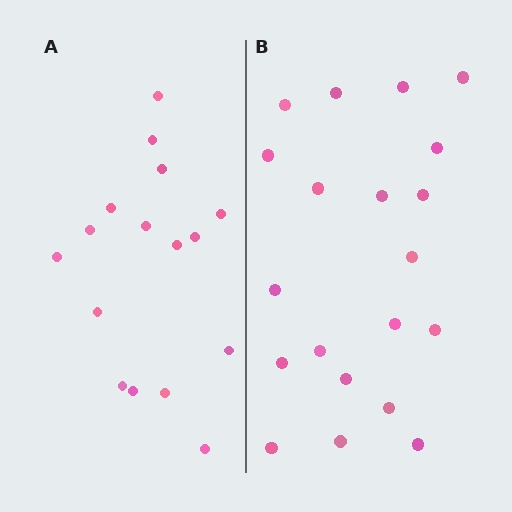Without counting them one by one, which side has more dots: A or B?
Region B (the right region) has more dots.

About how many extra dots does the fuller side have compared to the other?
Region B has about 4 more dots than region A.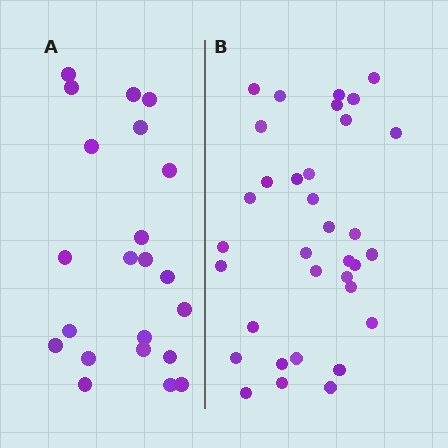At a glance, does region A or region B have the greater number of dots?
Region B (the right region) has more dots.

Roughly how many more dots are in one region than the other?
Region B has roughly 12 or so more dots than region A.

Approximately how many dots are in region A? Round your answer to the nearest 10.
About 20 dots. (The exact count is 22, which rounds to 20.)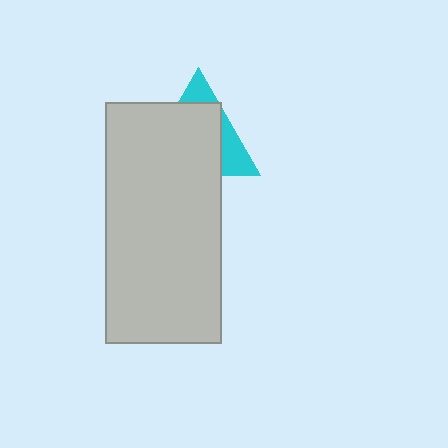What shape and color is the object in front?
The object in front is a light gray rectangle.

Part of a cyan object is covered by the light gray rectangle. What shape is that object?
It is a triangle.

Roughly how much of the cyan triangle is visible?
A small part of it is visible (roughly 30%).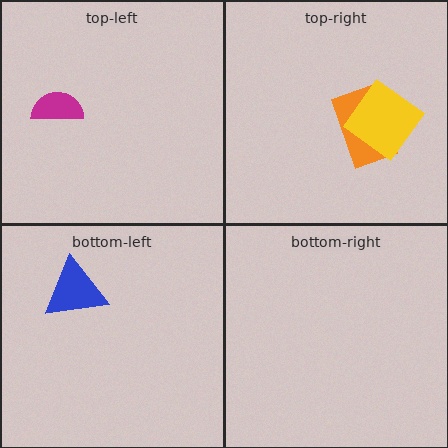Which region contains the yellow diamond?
The top-right region.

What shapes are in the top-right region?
The orange rectangle, the yellow diamond.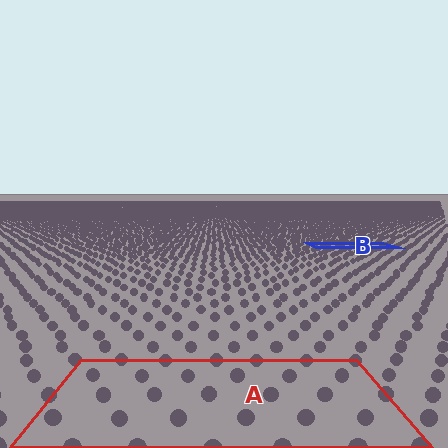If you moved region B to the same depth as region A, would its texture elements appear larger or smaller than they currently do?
They would appear larger. At a closer depth, the same texture elements are projected at a bigger on-screen size.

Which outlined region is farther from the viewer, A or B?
Region B is farther from the viewer — the texture elements inside it appear smaller and more densely packed.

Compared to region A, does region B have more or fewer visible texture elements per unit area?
Region B has more texture elements per unit area — they are packed more densely because it is farther away.